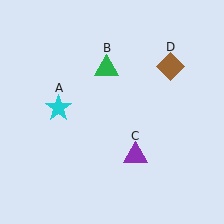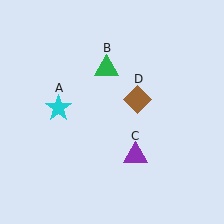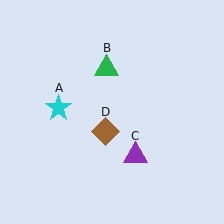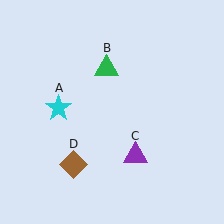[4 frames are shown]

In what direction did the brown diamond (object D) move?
The brown diamond (object D) moved down and to the left.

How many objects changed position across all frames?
1 object changed position: brown diamond (object D).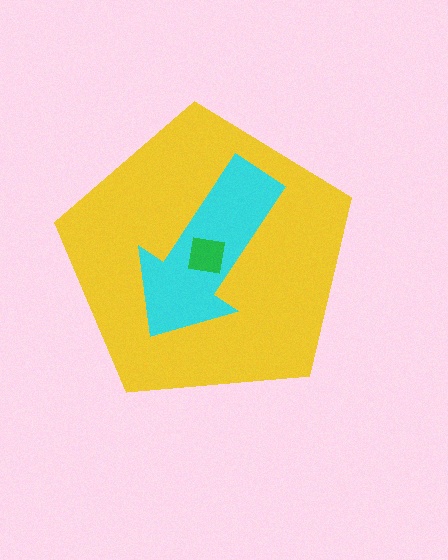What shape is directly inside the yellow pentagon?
The cyan arrow.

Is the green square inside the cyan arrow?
Yes.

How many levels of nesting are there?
3.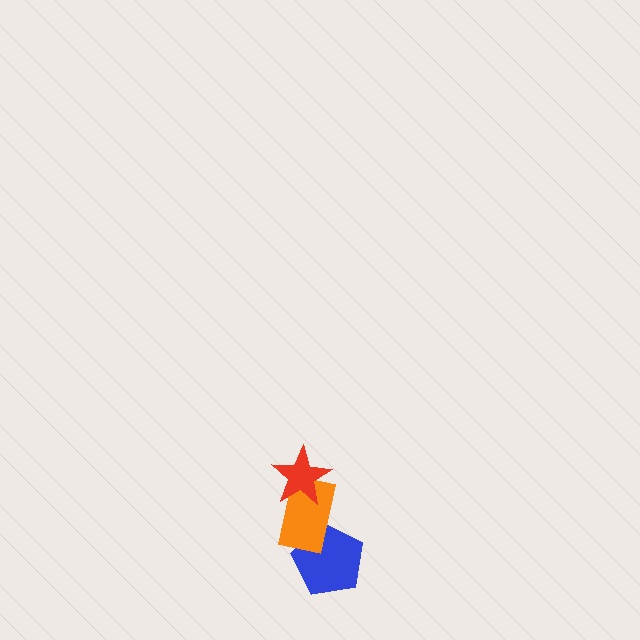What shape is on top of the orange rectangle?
The red star is on top of the orange rectangle.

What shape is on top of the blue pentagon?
The orange rectangle is on top of the blue pentagon.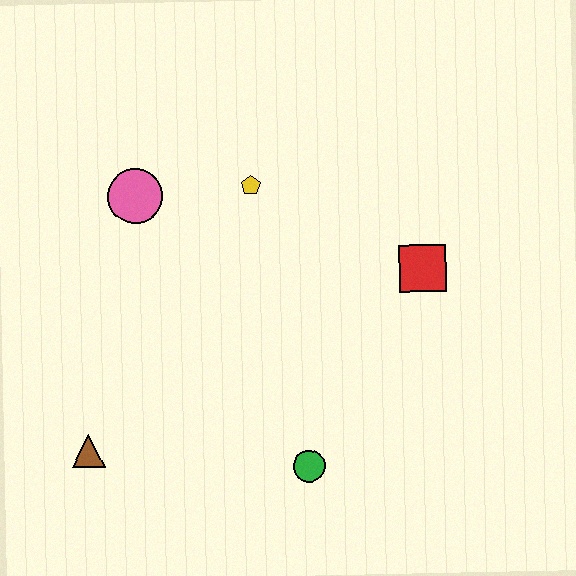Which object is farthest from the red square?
The brown triangle is farthest from the red square.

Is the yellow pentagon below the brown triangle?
No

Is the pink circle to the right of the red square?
No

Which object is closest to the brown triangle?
The green circle is closest to the brown triangle.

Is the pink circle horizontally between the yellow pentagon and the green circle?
No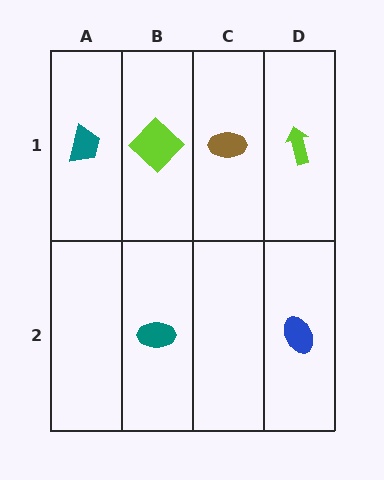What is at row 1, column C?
A brown ellipse.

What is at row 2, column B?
A teal ellipse.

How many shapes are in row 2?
2 shapes.